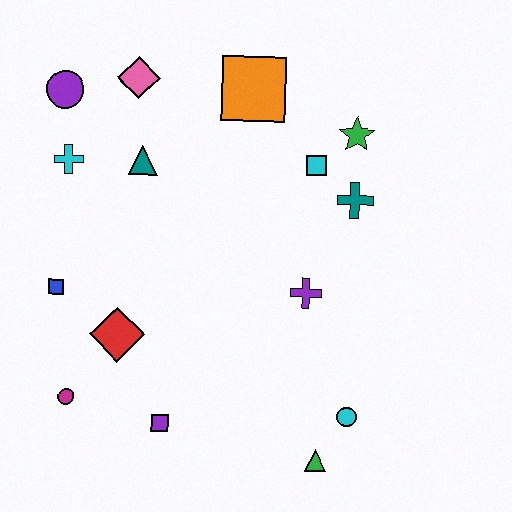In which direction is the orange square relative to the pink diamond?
The orange square is to the right of the pink diamond.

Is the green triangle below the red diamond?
Yes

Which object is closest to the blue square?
The red diamond is closest to the blue square.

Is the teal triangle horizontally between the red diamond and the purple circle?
No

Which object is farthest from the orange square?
The green triangle is farthest from the orange square.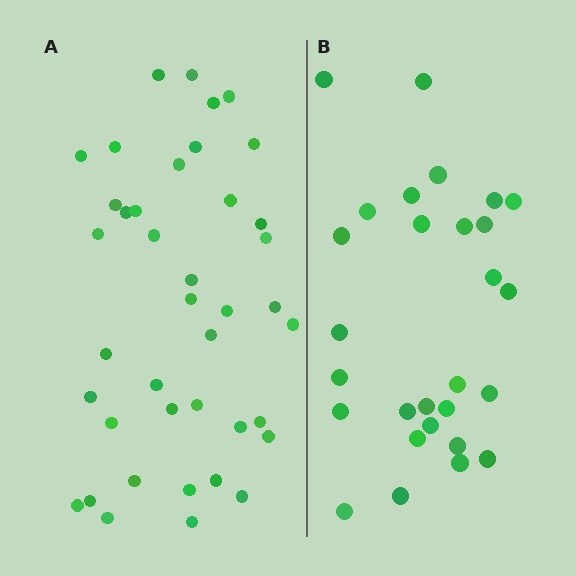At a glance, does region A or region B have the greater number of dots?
Region A (the left region) has more dots.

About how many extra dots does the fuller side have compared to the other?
Region A has roughly 12 or so more dots than region B.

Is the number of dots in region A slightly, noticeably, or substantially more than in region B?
Region A has noticeably more, but not dramatically so. The ratio is roughly 1.4 to 1.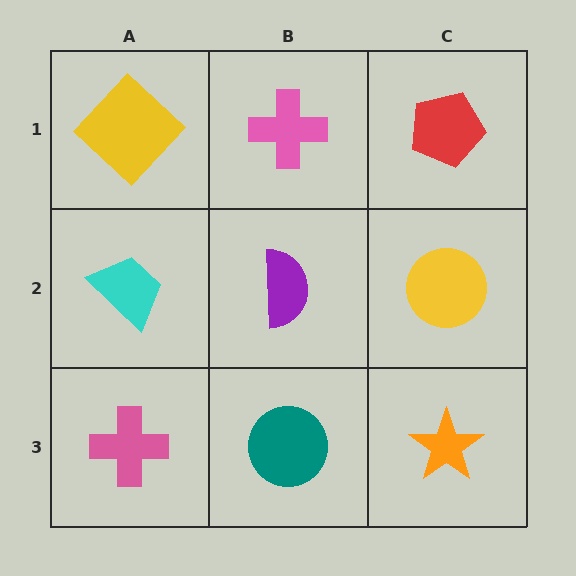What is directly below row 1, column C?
A yellow circle.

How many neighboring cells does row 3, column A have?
2.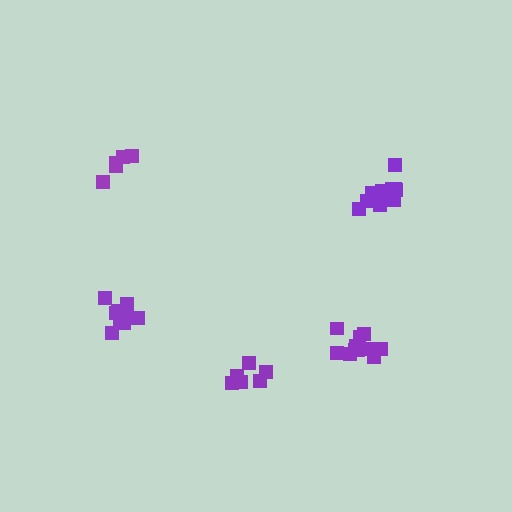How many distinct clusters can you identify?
There are 5 distinct clusters.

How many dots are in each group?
Group 1: 6 dots, Group 2: 6 dots, Group 3: 12 dots, Group 4: 10 dots, Group 5: 11 dots (45 total).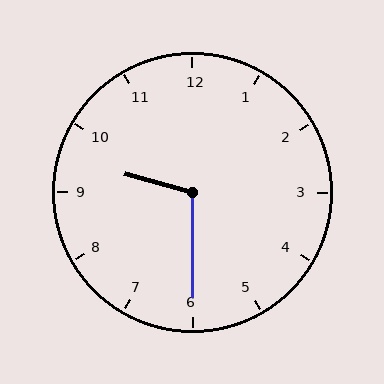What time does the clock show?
9:30.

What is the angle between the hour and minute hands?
Approximately 105 degrees.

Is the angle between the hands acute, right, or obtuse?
It is obtuse.